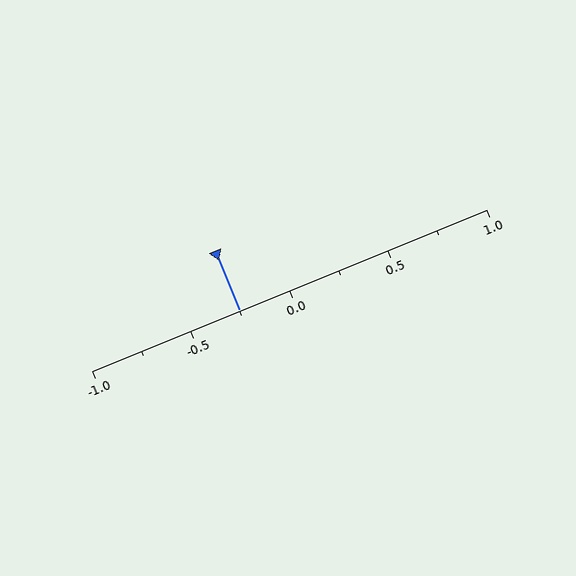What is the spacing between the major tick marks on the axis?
The major ticks are spaced 0.5 apart.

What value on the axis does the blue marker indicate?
The marker indicates approximately -0.25.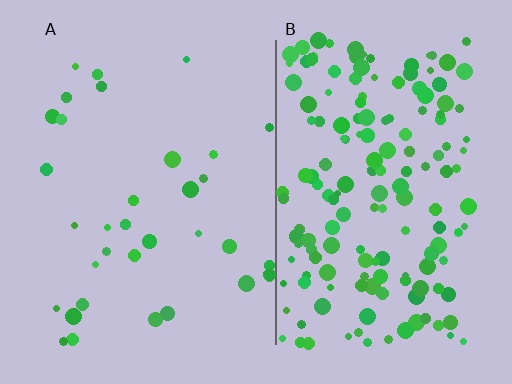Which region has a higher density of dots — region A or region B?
B (the right).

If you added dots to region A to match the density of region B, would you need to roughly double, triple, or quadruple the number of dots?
Approximately quadruple.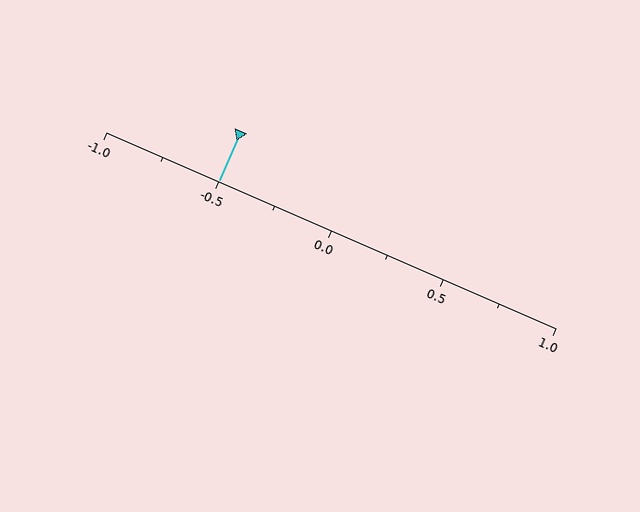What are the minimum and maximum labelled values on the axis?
The axis runs from -1.0 to 1.0.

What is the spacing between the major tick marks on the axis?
The major ticks are spaced 0.5 apart.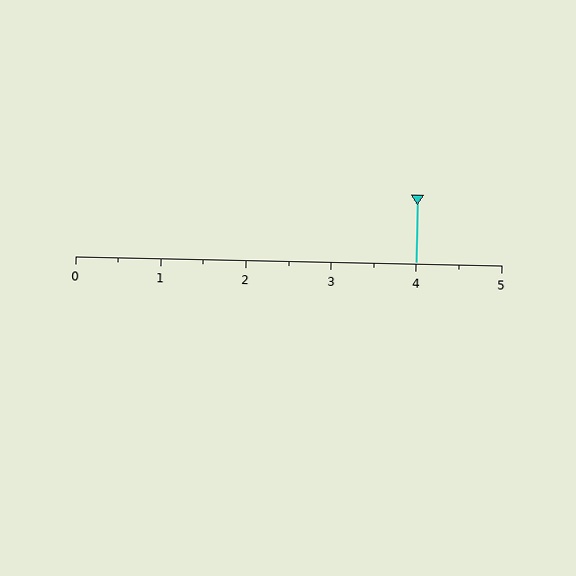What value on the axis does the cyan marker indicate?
The marker indicates approximately 4.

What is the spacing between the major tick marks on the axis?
The major ticks are spaced 1 apart.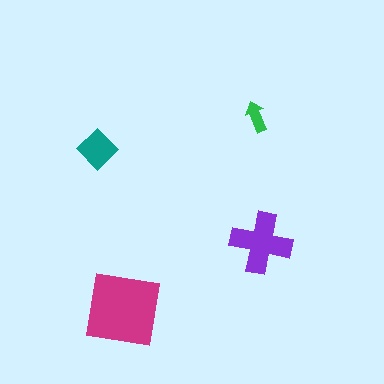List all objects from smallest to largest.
The green arrow, the teal diamond, the purple cross, the magenta square.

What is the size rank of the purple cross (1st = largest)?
2nd.